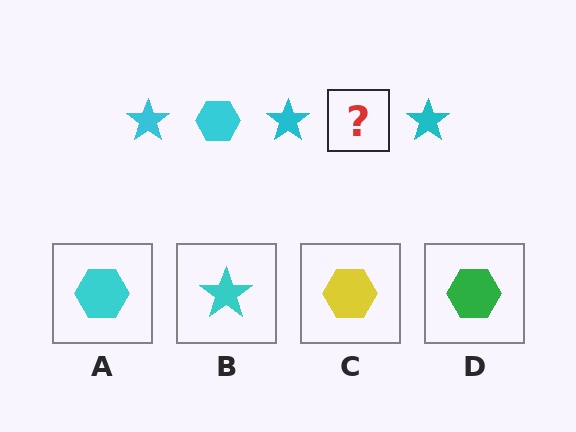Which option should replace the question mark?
Option A.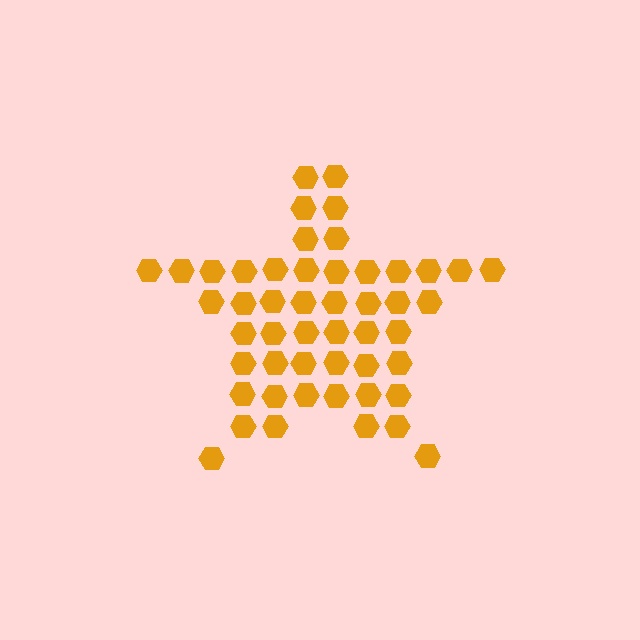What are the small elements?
The small elements are hexagons.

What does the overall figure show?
The overall figure shows a star.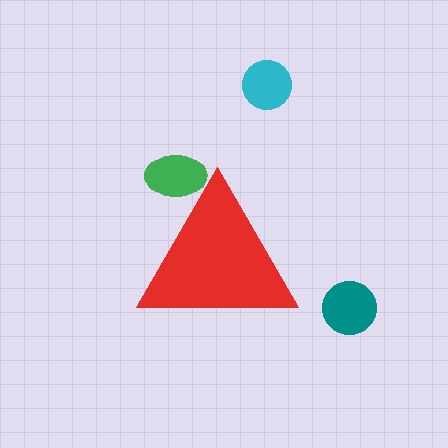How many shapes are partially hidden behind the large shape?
1 shape is partially hidden.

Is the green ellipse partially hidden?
Yes, the green ellipse is partially hidden behind the red triangle.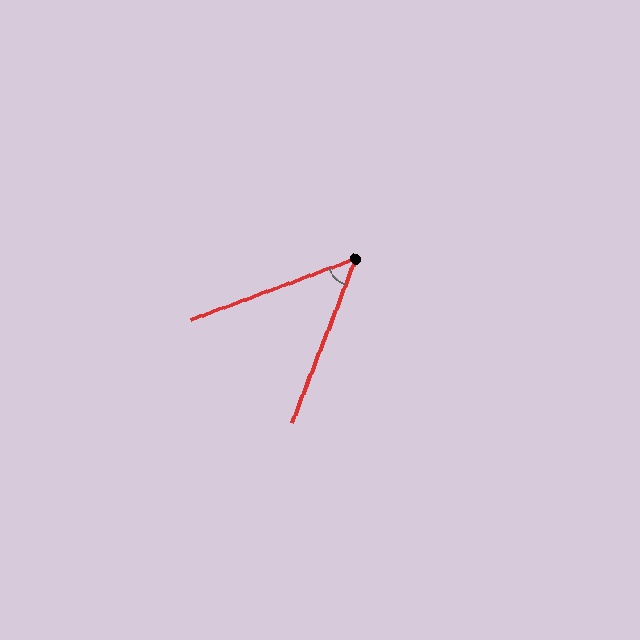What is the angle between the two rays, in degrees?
Approximately 49 degrees.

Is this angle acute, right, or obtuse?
It is acute.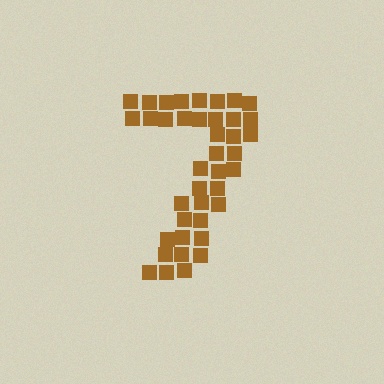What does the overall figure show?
The overall figure shows the digit 7.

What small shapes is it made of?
It is made of small squares.